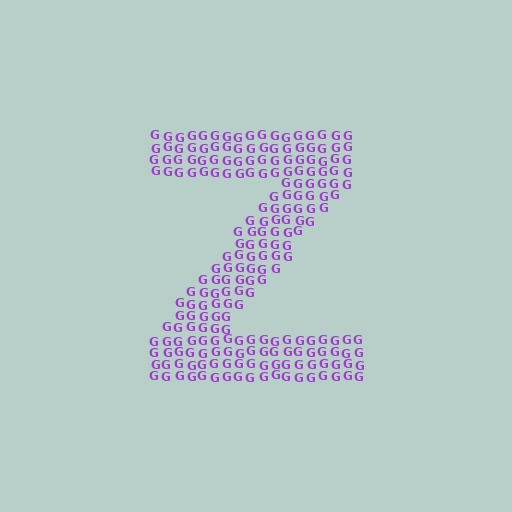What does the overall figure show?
The overall figure shows the letter Z.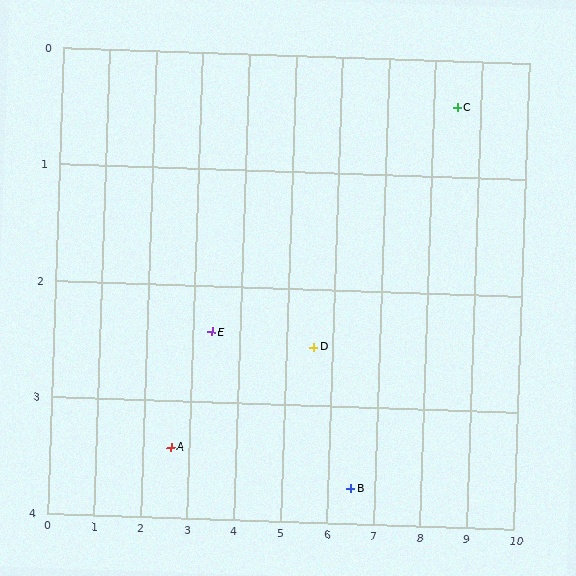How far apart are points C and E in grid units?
Points C and E are about 5.5 grid units apart.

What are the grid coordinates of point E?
Point E is at approximately (3.4, 2.4).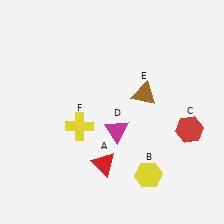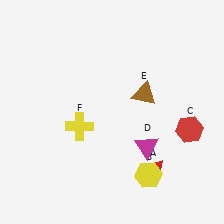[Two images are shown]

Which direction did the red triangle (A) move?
The red triangle (A) moved right.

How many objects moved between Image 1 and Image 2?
2 objects moved between the two images.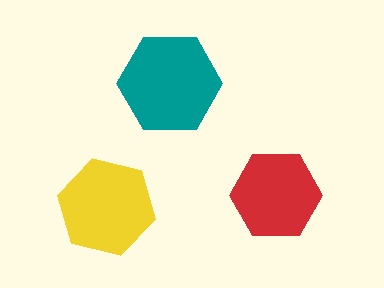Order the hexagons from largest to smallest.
the teal one, the yellow one, the red one.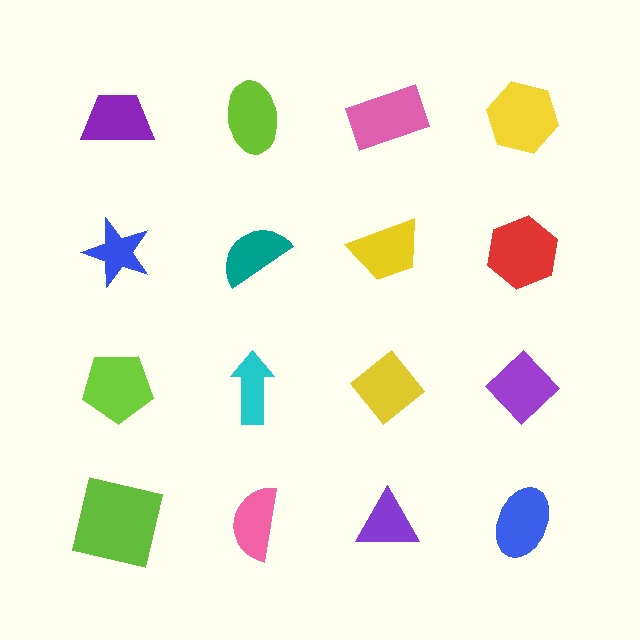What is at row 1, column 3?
A pink rectangle.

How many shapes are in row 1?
4 shapes.